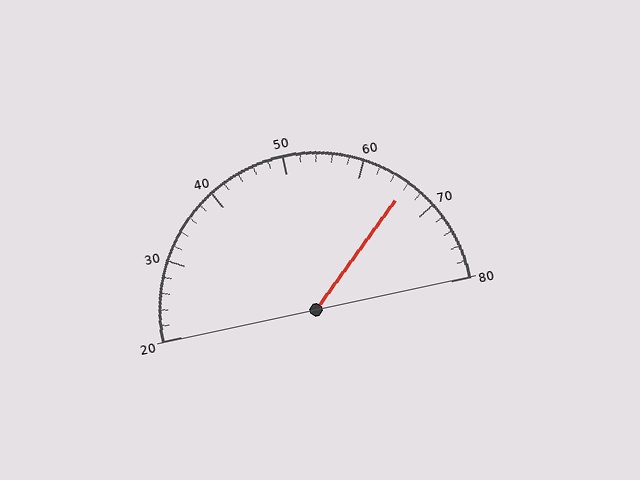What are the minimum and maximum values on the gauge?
The gauge ranges from 20 to 80.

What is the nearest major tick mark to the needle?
The nearest major tick mark is 70.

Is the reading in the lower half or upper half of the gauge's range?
The reading is in the upper half of the range (20 to 80).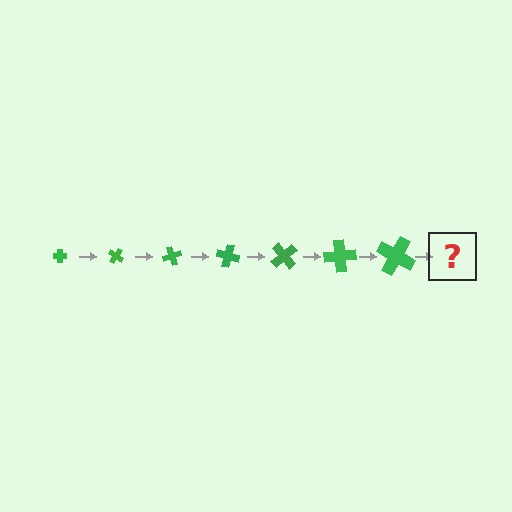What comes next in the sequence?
The next element should be a cross, larger than the previous one and rotated 245 degrees from the start.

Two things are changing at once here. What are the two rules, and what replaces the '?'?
The two rules are that the cross grows larger each step and it rotates 35 degrees each step. The '?' should be a cross, larger than the previous one and rotated 245 degrees from the start.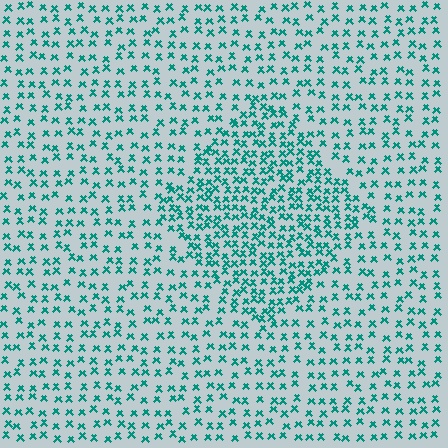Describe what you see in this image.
The image contains small teal elements arranged at two different densities. A diamond-shaped region is visible where the elements are more densely packed than the surrounding area.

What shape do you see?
I see a diamond.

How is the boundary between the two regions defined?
The boundary is defined by a change in element density (approximately 1.9x ratio). All elements are the same color, size, and shape.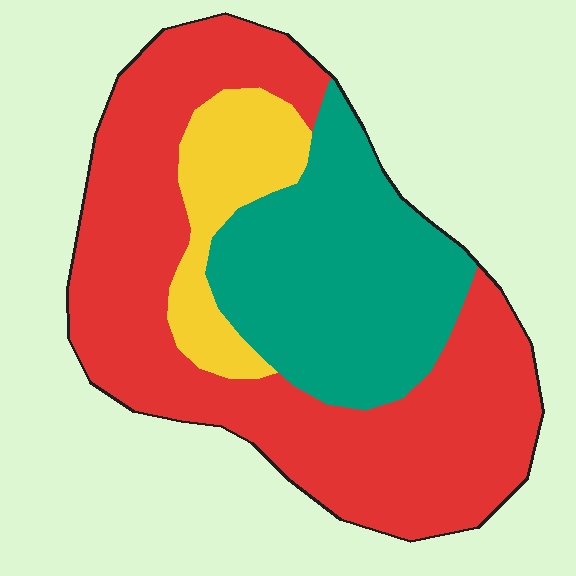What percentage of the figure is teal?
Teal takes up between a quarter and a half of the figure.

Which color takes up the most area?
Red, at roughly 55%.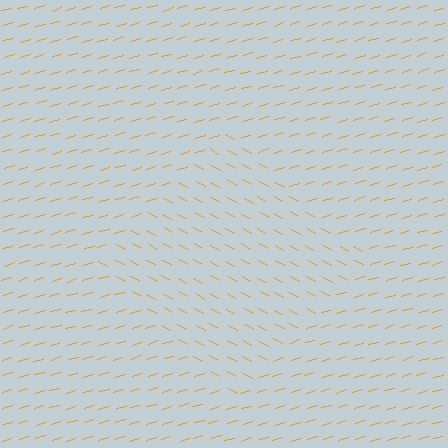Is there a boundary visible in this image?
Yes, there is a texture boundary formed by a change in line orientation.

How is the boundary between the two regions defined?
The boundary is defined purely by a change in line orientation (approximately 45 degrees difference). All lines are the same color and thickness.